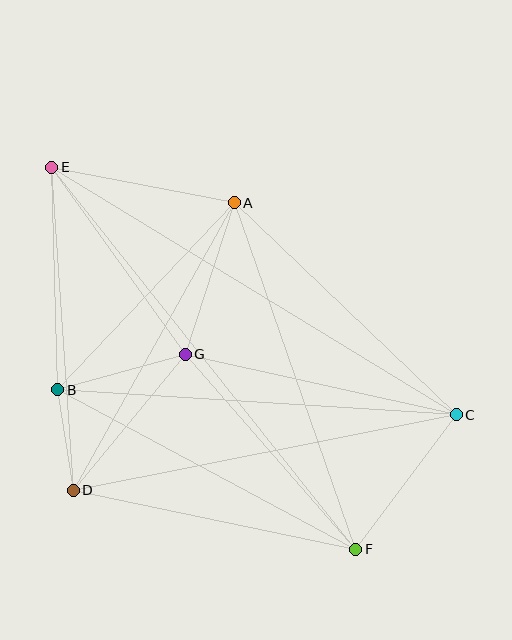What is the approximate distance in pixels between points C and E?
The distance between C and E is approximately 474 pixels.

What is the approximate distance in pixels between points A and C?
The distance between A and C is approximately 307 pixels.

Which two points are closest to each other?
Points B and D are closest to each other.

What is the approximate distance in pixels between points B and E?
The distance between B and E is approximately 223 pixels.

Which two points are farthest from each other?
Points E and F are farthest from each other.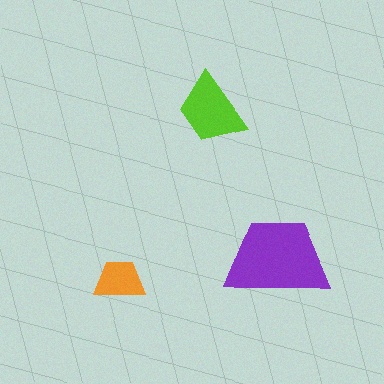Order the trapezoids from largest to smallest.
the purple one, the lime one, the orange one.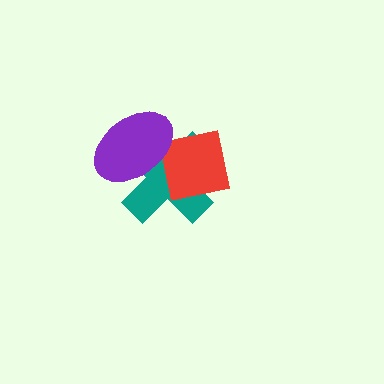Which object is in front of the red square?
The purple ellipse is in front of the red square.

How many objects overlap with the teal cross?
2 objects overlap with the teal cross.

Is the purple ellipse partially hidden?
No, no other shape covers it.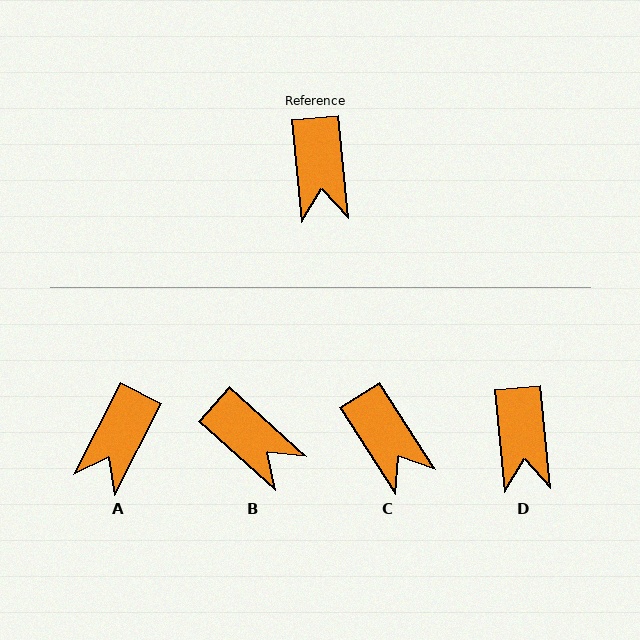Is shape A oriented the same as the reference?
No, it is off by about 32 degrees.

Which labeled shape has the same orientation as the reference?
D.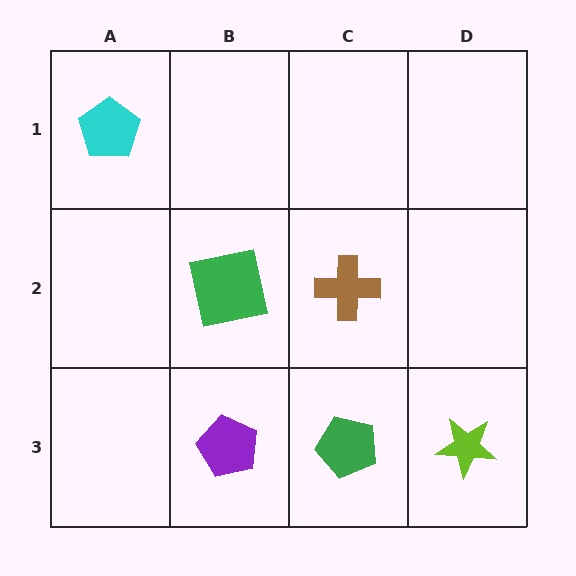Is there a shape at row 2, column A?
No, that cell is empty.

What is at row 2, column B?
A green square.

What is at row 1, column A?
A cyan pentagon.